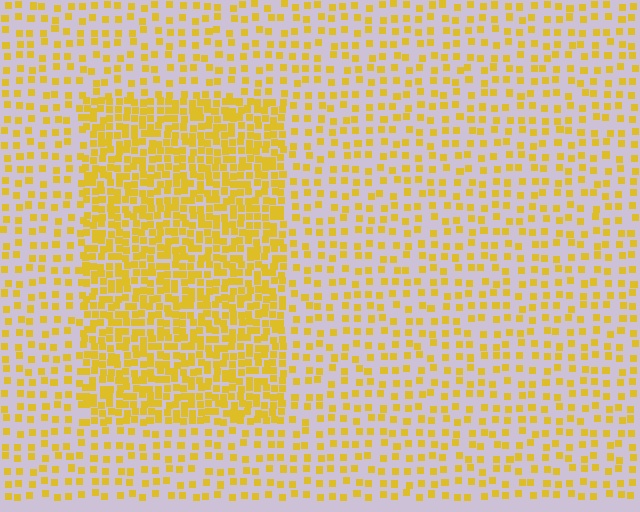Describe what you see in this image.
The image contains small yellow elements arranged at two different densities. A rectangle-shaped region is visible where the elements are more densely packed than the surrounding area.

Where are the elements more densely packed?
The elements are more densely packed inside the rectangle boundary.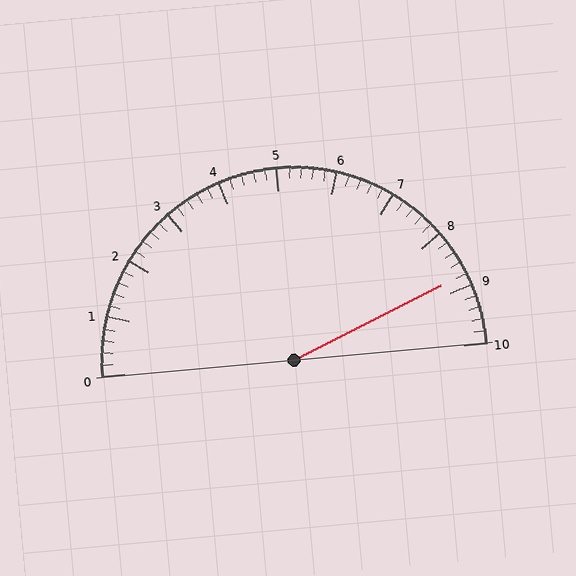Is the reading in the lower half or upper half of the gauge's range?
The reading is in the upper half of the range (0 to 10).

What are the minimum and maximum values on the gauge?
The gauge ranges from 0 to 10.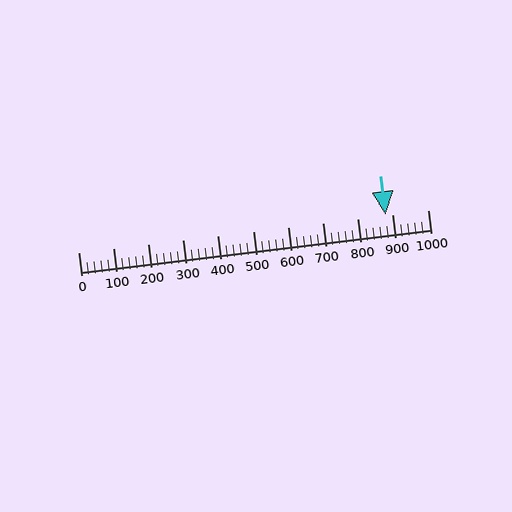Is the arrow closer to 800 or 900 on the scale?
The arrow is closer to 900.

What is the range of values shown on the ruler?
The ruler shows values from 0 to 1000.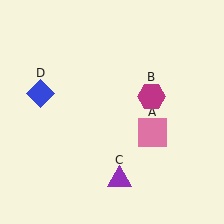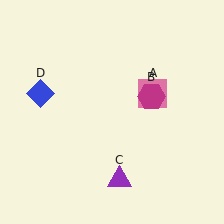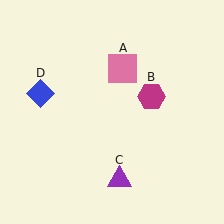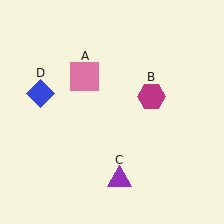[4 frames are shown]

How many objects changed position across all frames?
1 object changed position: pink square (object A).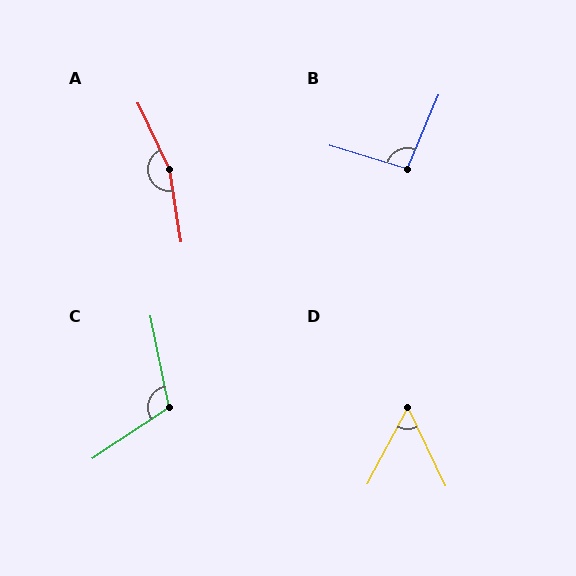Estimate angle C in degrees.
Approximately 112 degrees.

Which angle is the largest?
A, at approximately 164 degrees.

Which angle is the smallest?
D, at approximately 53 degrees.